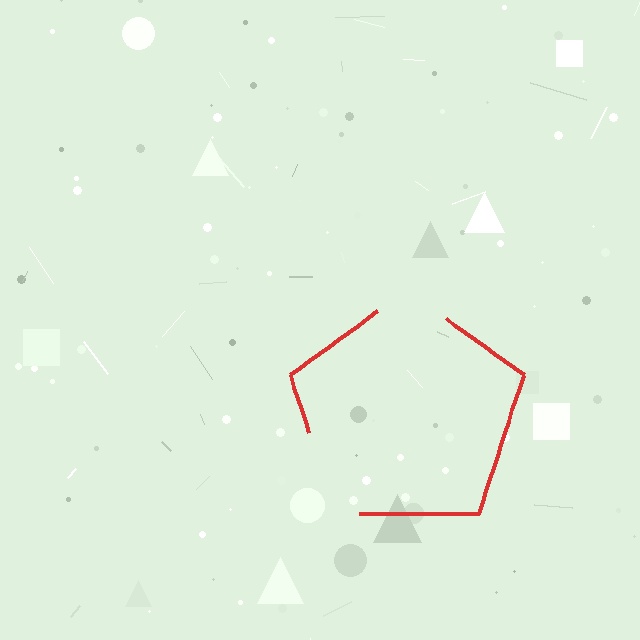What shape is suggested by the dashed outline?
The dashed outline suggests a pentagon.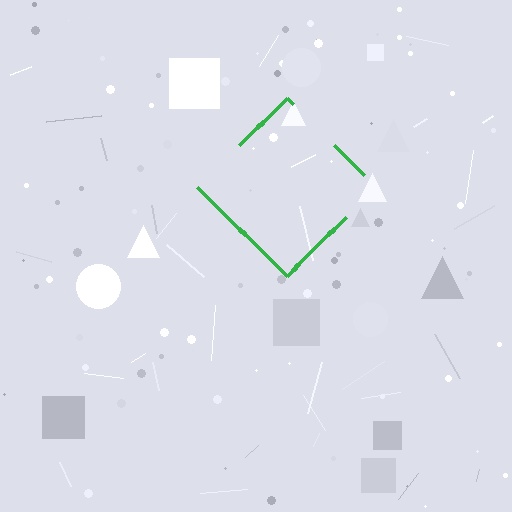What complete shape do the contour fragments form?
The contour fragments form a diamond.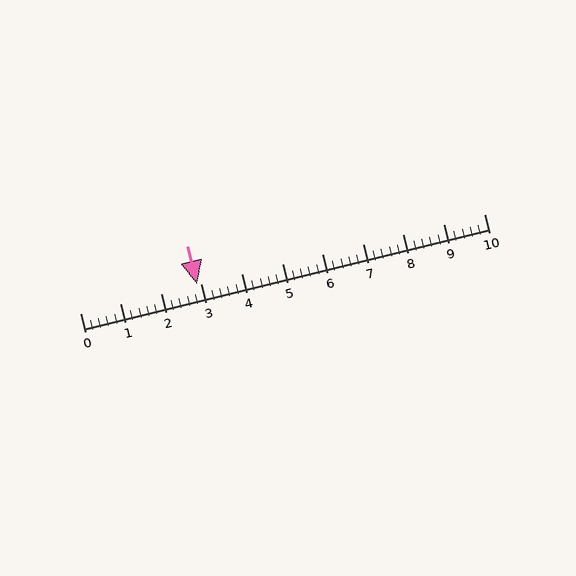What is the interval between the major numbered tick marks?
The major tick marks are spaced 1 units apart.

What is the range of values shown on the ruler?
The ruler shows values from 0 to 10.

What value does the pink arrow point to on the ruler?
The pink arrow points to approximately 2.9.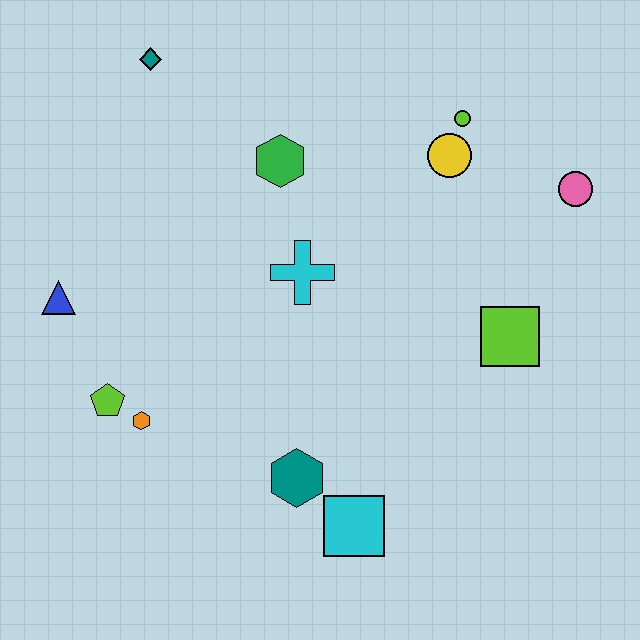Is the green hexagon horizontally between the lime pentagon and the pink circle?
Yes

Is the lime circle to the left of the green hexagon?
No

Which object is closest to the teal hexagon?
The cyan square is closest to the teal hexagon.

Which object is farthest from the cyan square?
The teal diamond is farthest from the cyan square.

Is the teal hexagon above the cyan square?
Yes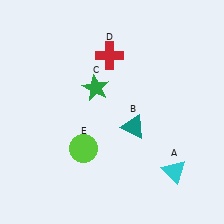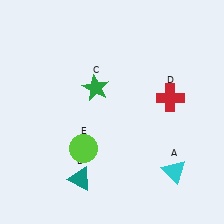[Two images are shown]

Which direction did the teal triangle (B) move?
The teal triangle (B) moved left.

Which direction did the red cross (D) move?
The red cross (D) moved right.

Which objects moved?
The objects that moved are: the teal triangle (B), the red cross (D).